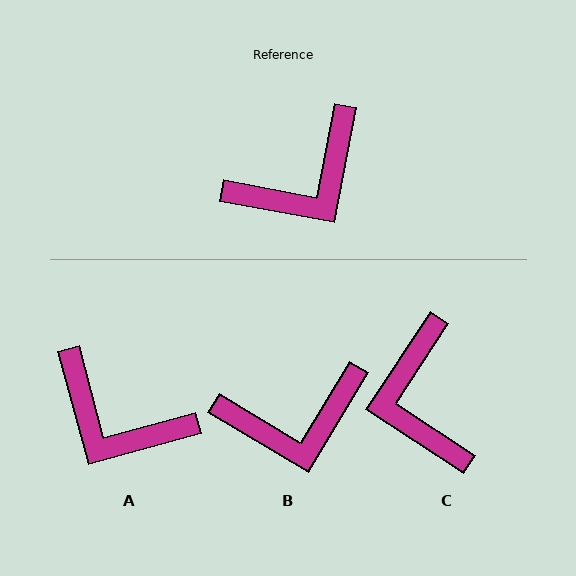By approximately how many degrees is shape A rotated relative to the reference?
Approximately 64 degrees clockwise.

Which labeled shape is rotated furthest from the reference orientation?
C, about 113 degrees away.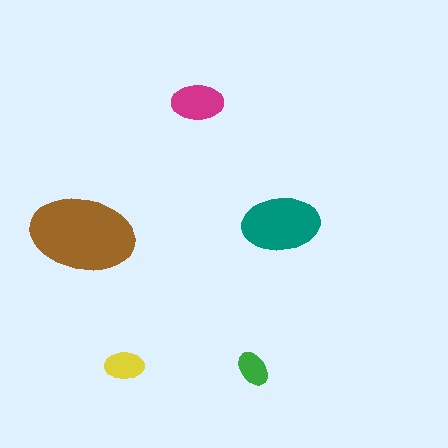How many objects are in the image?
There are 5 objects in the image.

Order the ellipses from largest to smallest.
the brown one, the teal one, the magenta one, the yellow one, the green one.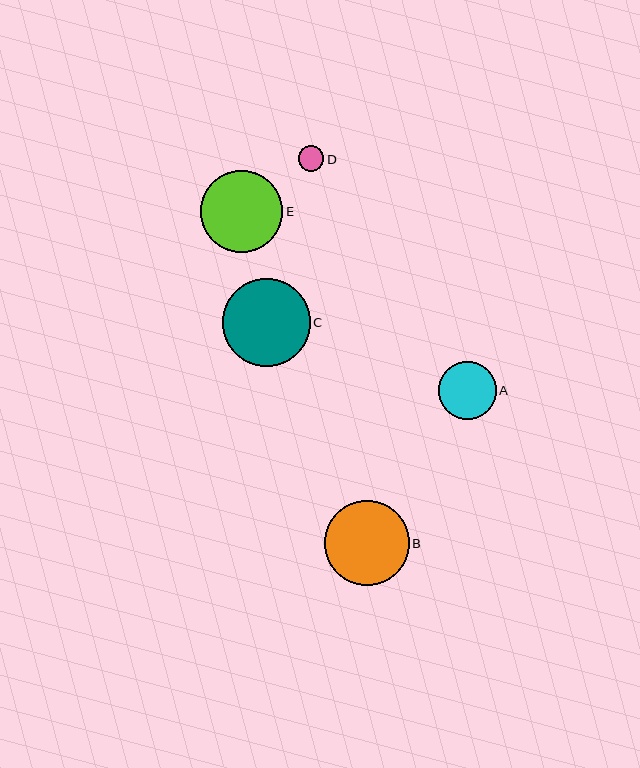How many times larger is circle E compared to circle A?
Circle E is approximately 1.4 times the size of circle A.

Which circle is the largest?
Circle C is the largest with a size of approximately 88 pixels.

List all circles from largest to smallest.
From largest to smallest: C, B, E, A, D.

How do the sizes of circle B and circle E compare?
Circle B and circle E are approximately the same size.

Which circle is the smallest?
Circle D is the smallest with a size of approximately 25 pixels.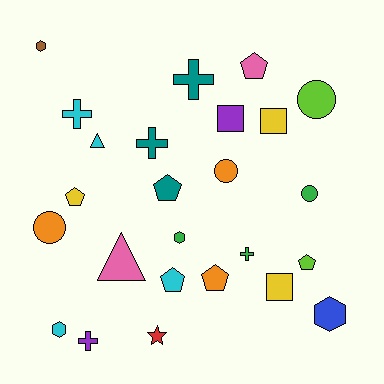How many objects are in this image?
There are 25 objects.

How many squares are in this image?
There are 3 squares.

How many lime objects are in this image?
There are 2 lime objects.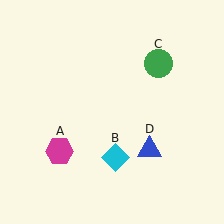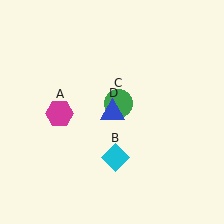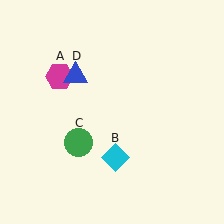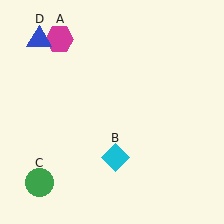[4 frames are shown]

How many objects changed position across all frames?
3 objects changed position: magenta hexagon (object A), green circle (object C), blue triangle (object D).